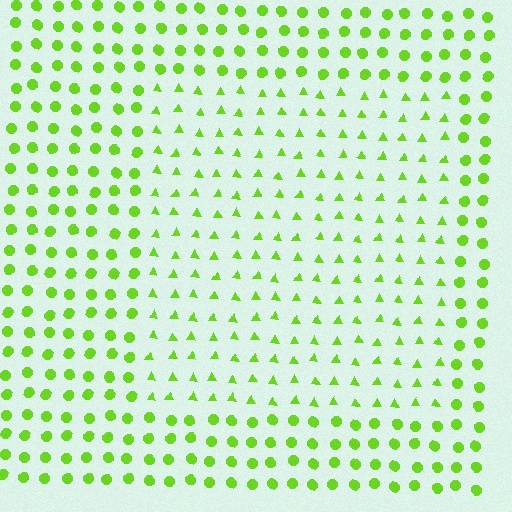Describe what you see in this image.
The image is filled with small lime elements arranged in a uniform grid. A rectangle-shaped region contains triangles, while the surrounding area contains circles. The boundary is defined purely by the change in element shape.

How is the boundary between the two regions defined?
The boundary is defined by a change in element shape: triangles inside vs. circles outside. All elements share the same color and spacing.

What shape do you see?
I see a rectangle.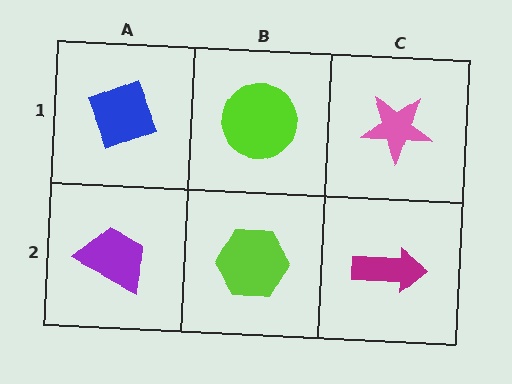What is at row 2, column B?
A lime hexagon.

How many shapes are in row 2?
3 shapes.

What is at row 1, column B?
A lime circle.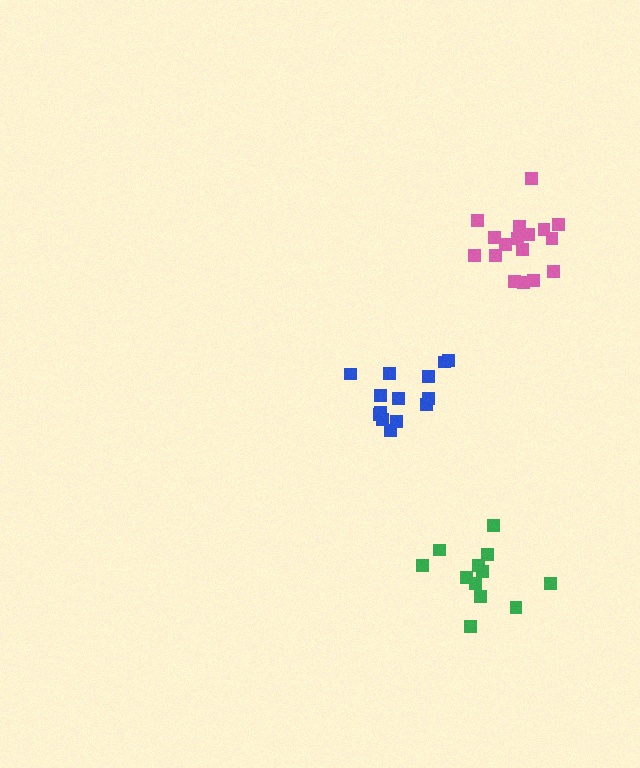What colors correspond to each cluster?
The clusters are colored: pink, blue, green.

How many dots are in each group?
Group 1: 17 dots, Group 2: 14 dots, Group 3: 12 dots (43 total).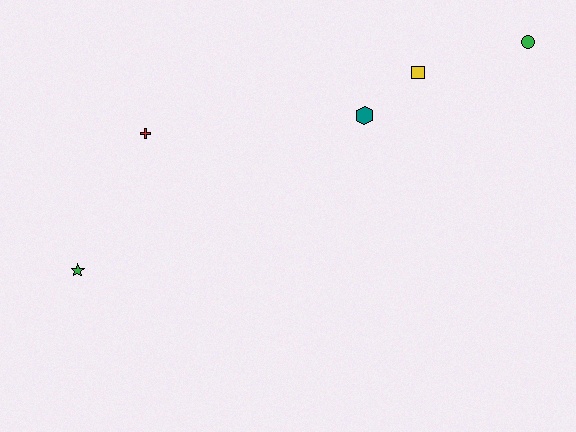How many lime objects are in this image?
There are no lime objects.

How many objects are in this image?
There are 5 objects.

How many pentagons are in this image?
There are no pentagons.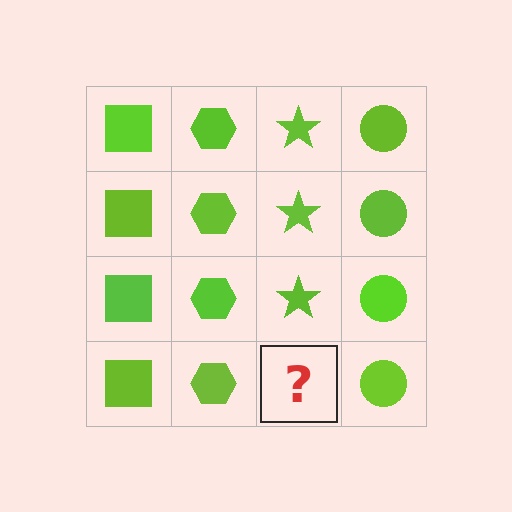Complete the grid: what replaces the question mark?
The question mark should be replaced with a lime star.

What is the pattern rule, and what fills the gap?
The rule is that each column has a consistent shape. The gap should be filled with a lime star.